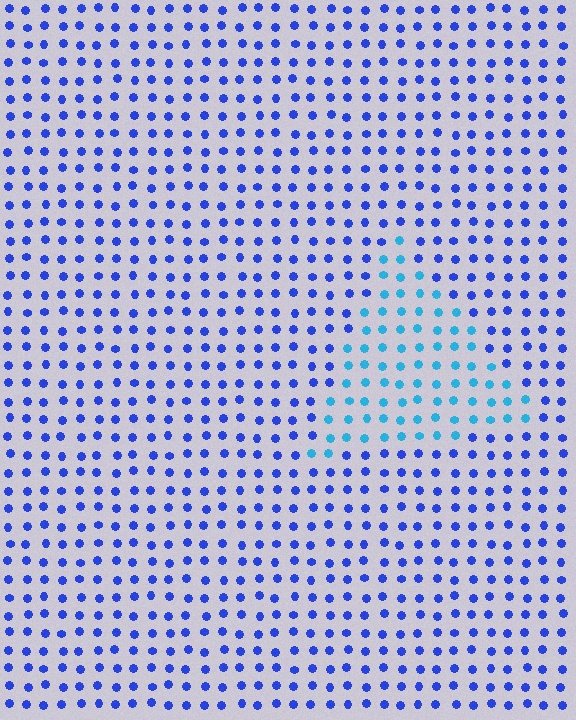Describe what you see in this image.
The image is filled with small blue elements in a uniform arrangement. A triangle-shaped region is visible where the elements are tinted to a slightly different hue, forming a subtle color boundary.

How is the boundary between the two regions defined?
The boundary is defined purely by a slight shift in hue (about 37 degrees). Spacing, size, and orientation are identical on both sides.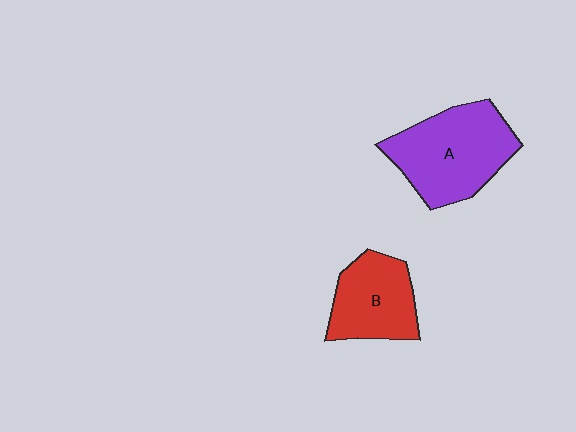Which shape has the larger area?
Shape A (purple).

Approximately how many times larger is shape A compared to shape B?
Approximately 1.4 times.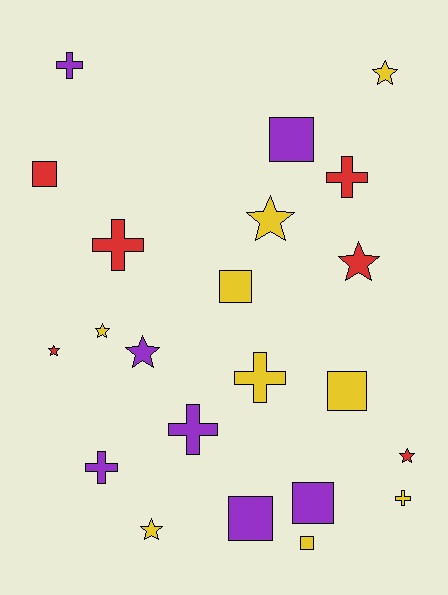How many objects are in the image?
There are 22 objects.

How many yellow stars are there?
There are 4 yellow stars.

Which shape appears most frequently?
Star, with 8 objects.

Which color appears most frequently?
Yellow, with 9 objects.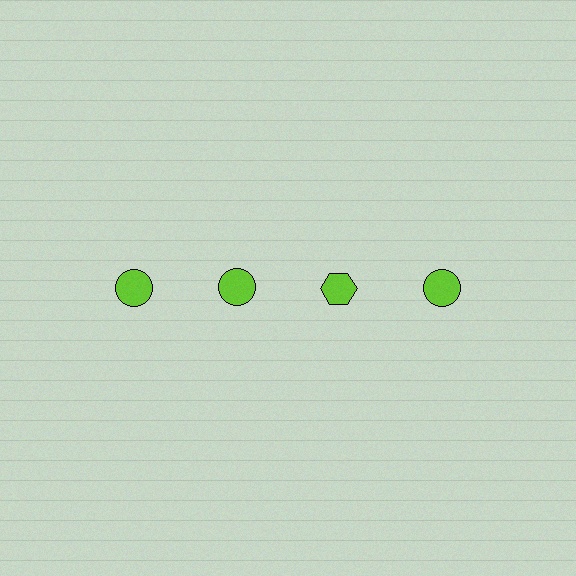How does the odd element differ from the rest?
It has a different shape: hexagon instead of circle.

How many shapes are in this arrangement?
There are 4 shapes arranged in a grid pattern.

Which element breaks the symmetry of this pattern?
The lime hexagon in the top row, center column breaks the symmetry. All other shapes are lime circles.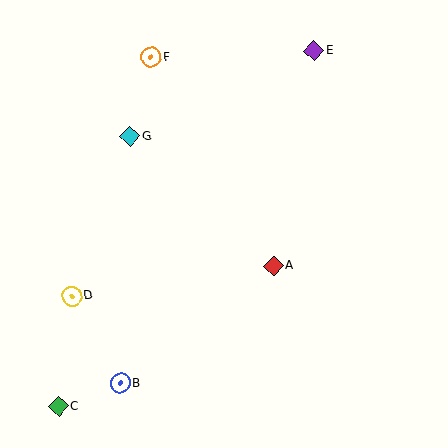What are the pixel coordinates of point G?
Point G is at (130, 136).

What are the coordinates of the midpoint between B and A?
The midpoint between B and A is at (197, 324).